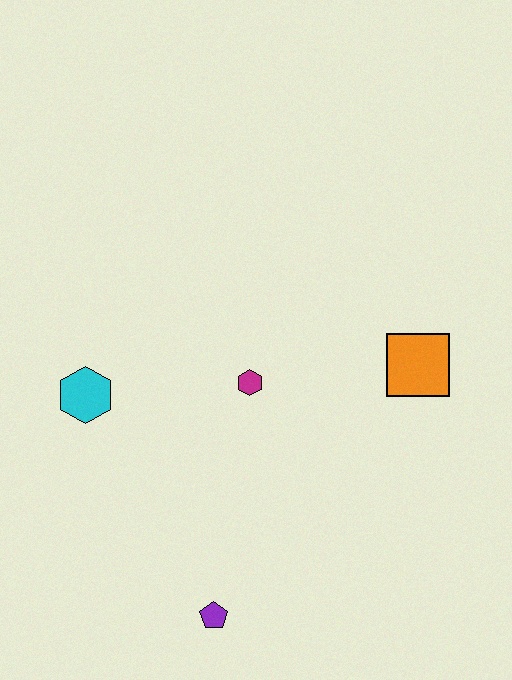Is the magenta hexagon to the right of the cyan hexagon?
Yes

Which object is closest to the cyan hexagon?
The magenta hexagon is closest to the cyan hexagon.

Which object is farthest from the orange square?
The cyan hexagon is farthest from the orange square.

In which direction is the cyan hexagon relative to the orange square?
The cyan hexagon is to the left of the orange square.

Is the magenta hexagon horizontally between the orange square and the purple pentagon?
Yes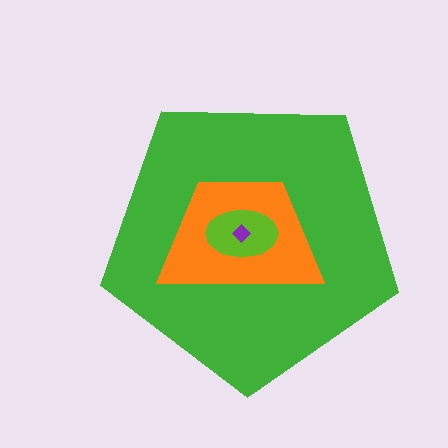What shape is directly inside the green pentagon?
The orange trapezoid.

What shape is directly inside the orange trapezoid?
The lime ellipse.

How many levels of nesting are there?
4.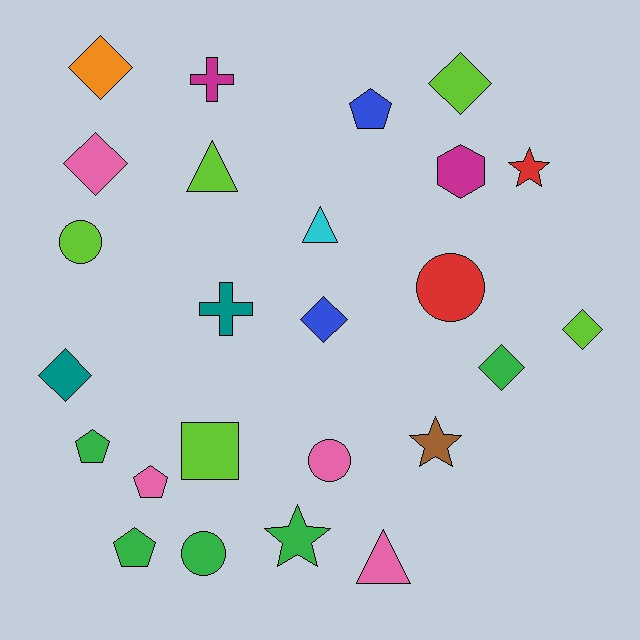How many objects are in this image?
There are 25 objects.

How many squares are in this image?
There is 1 square.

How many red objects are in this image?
There are 2 red objects.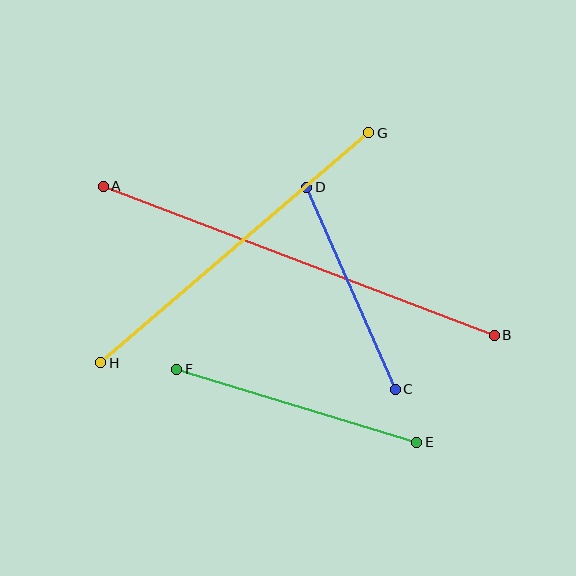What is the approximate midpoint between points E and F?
The midpoint is at approximately (297, 406) pixels.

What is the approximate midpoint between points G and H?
The midpoint is at approximately (235, 248) pixels.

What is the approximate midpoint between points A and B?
The midpoint is at approximately (299, 261) pixels.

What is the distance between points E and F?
The distance is approximately 251 pixels.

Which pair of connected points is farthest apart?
Points A and B are farthest apart.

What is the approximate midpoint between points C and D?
The midpoint is at approximately (351, 288) pixels.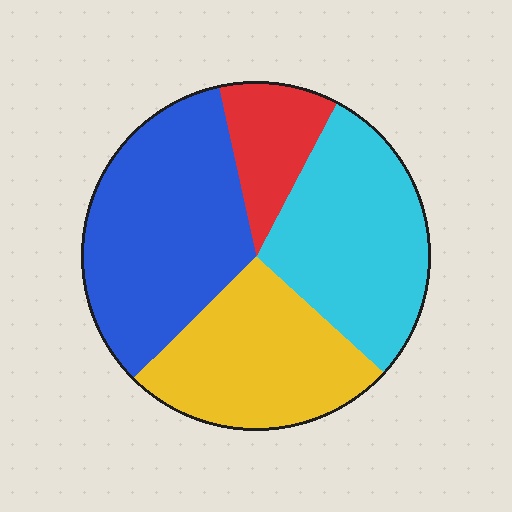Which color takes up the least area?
Red, at roughly 10%.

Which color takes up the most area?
Blue, at roughly 35%.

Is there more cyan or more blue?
Blue.